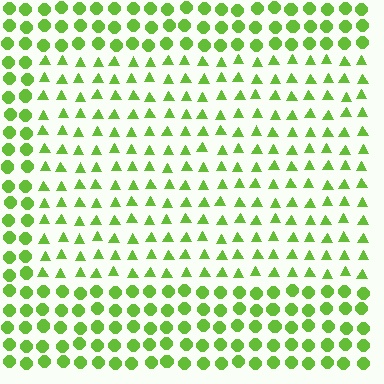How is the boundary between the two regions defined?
The boundary is defined by a change in element shape: triangles inside vs. circles outside. All elements share the same color and spacing.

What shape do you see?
I see a rectangle.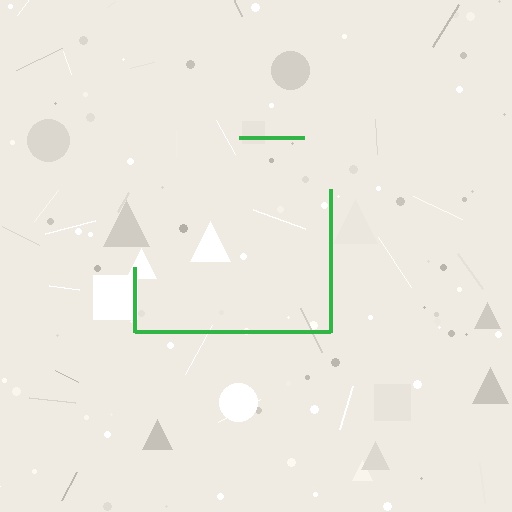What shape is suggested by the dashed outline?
The dashed outline suggests a square.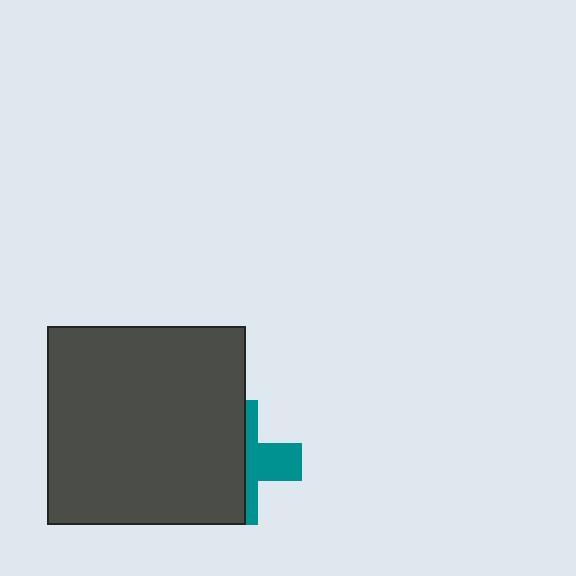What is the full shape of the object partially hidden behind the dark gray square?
The partially hidden object is a teal cross.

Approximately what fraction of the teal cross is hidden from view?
Roughly 61% of the teal cross is hidden behind the dark gray square.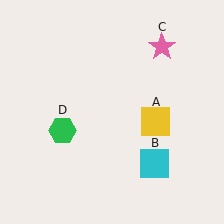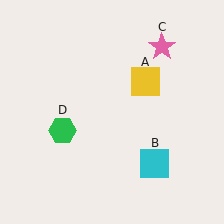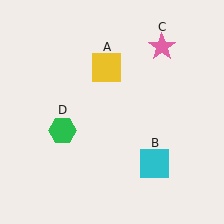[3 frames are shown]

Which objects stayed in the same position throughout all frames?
Cyan square (object B) and pink star (object C) and green hexagon (object D) remained stationary.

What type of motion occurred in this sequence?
The yellow square (object A) rotated counterclockwise around the center of the scene.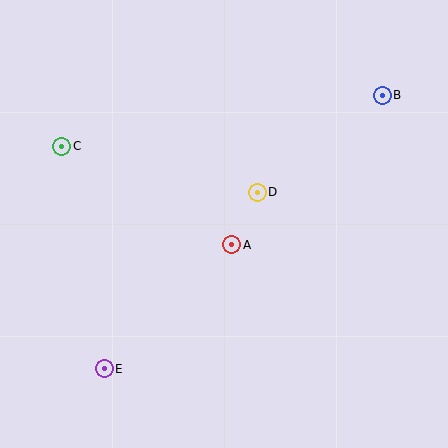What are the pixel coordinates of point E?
Point E is at (104, 369).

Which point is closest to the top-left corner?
Point C is closest to the top-left corner.